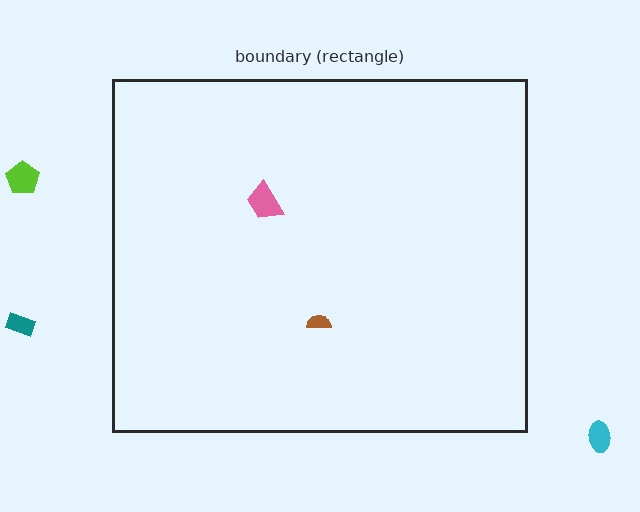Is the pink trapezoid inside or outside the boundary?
Inside.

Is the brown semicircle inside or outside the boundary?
Inside.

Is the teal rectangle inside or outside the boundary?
Outside.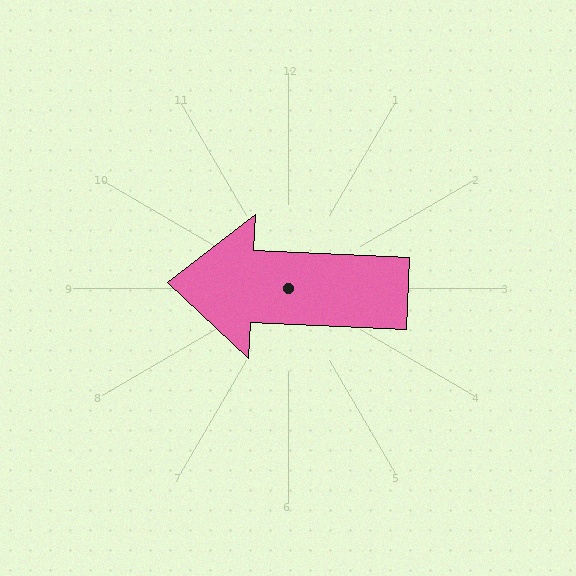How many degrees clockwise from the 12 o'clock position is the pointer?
Approximately 273 degrees.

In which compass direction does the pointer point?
West.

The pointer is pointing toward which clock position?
Roughly 9 o'clock.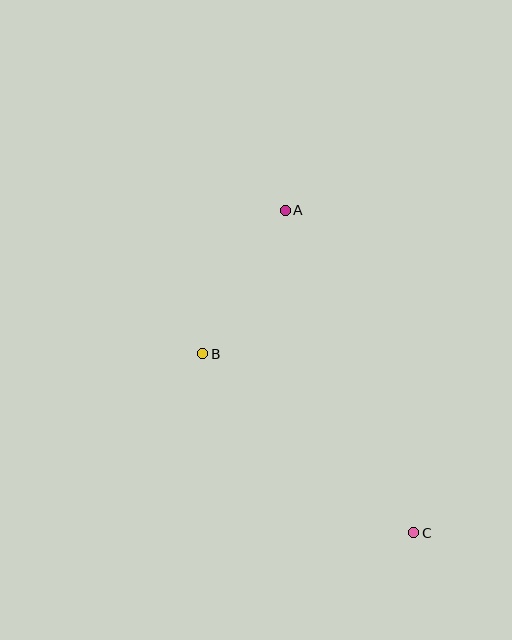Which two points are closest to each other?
Points A and B are closest to each other.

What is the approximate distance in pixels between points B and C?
The distance between B and C is approximately 276 pixels.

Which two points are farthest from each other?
Points A and C are farthest from each other.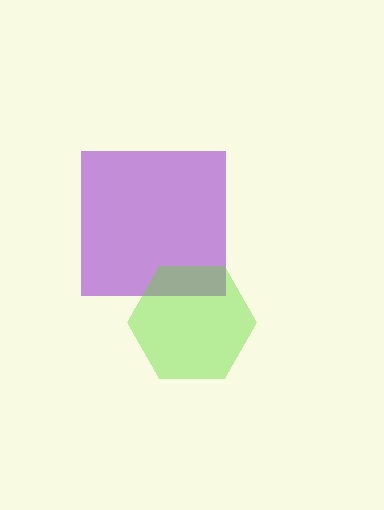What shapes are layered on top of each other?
The layered shapes are: a purple square, a lime hexagon.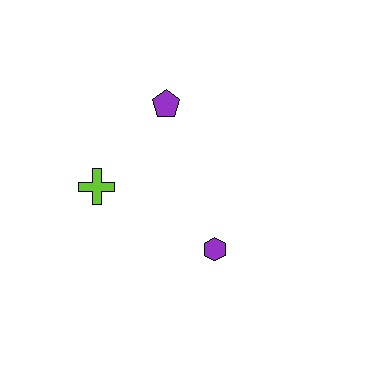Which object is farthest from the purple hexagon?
The purple pentagon is farthest from the purple hexagon.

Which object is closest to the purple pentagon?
The lime cross is closest to the purple pentagon.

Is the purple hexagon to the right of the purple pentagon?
Yes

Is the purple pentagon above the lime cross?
Yes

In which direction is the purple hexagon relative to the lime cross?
The purple hexagon is to the right of the lime cross.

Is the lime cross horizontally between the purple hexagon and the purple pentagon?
No